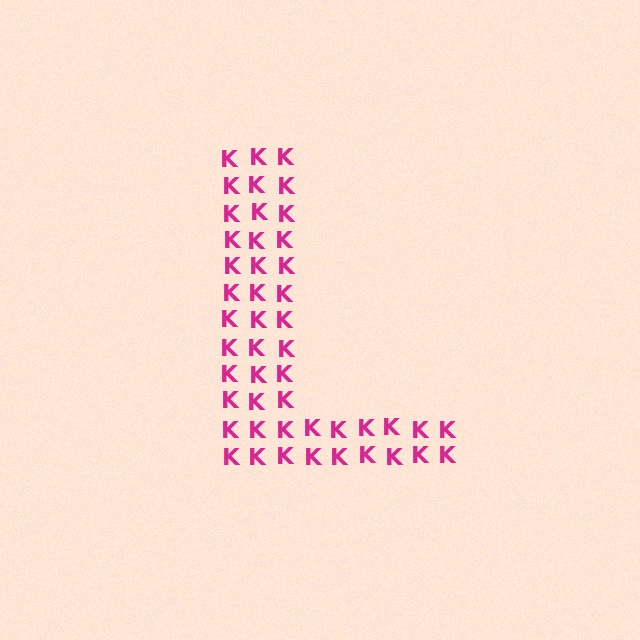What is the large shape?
The large shape is the letter L.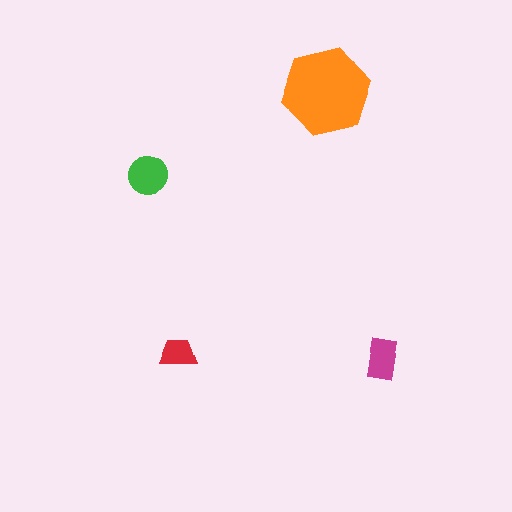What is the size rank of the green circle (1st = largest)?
2nd.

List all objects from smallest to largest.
The red trapezoid, the magenta rectangle, the green circle, the orange hexagon.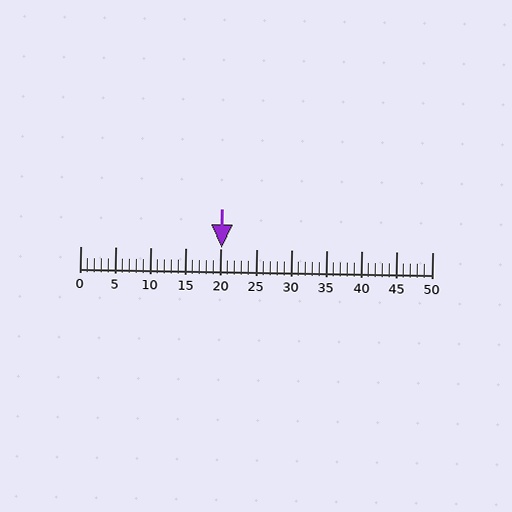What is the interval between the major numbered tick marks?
The major tick marks are spaced 5 units apart.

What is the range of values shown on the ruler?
The ruler shows values from 0 to 50.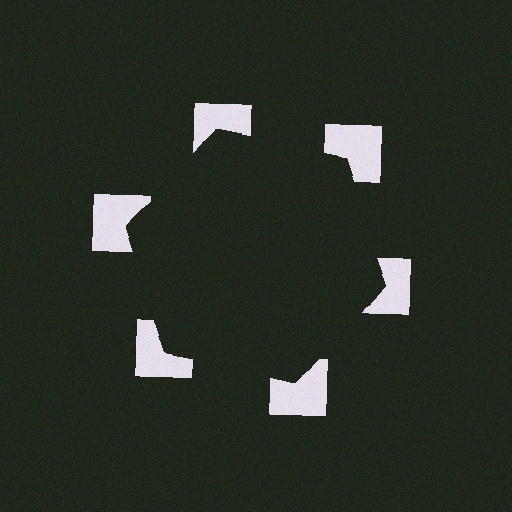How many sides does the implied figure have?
6 sides.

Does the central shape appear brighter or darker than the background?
It typically appears slightly darker than the background, even though no actual brightness change is drawn.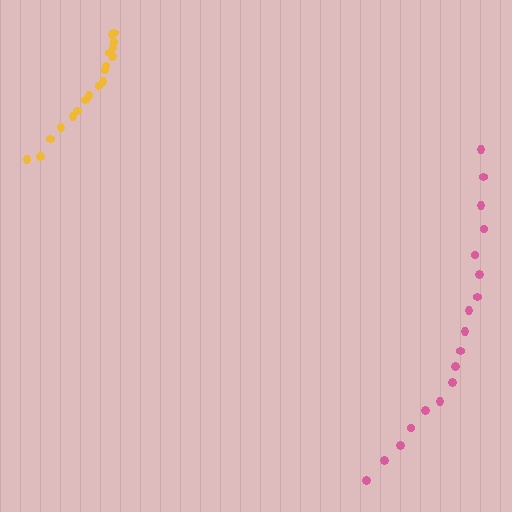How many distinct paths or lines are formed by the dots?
There are 2 distinct paths.